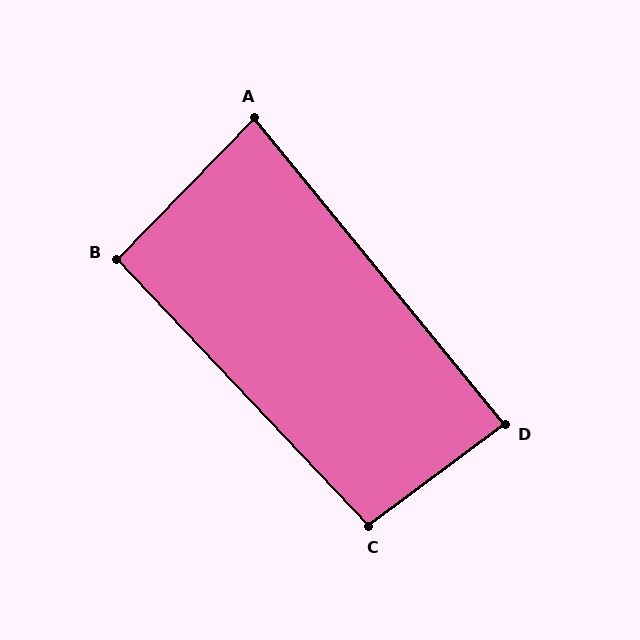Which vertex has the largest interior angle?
C, at approximately 96 degrees.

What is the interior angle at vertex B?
Approximately 92 degrees (approximately right).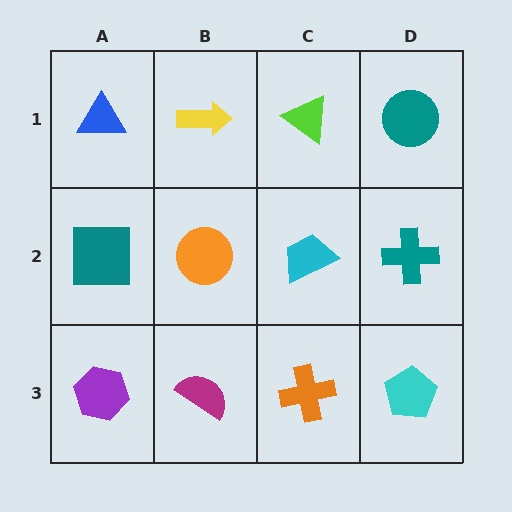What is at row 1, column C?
A lime triangle.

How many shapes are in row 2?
4 shapes.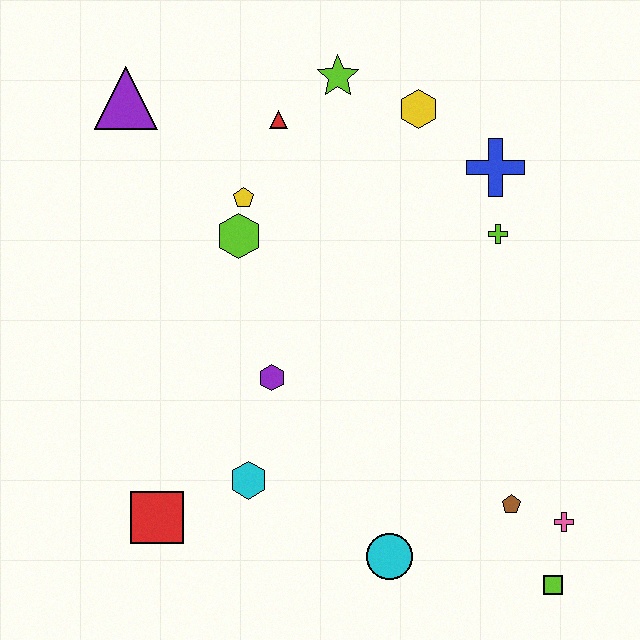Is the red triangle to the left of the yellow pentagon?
No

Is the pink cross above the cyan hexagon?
No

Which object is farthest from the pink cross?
The purple triangle is farthest from the pink cross.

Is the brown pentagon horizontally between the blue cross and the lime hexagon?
No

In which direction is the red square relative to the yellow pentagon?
The red square is below the yellow pentagon.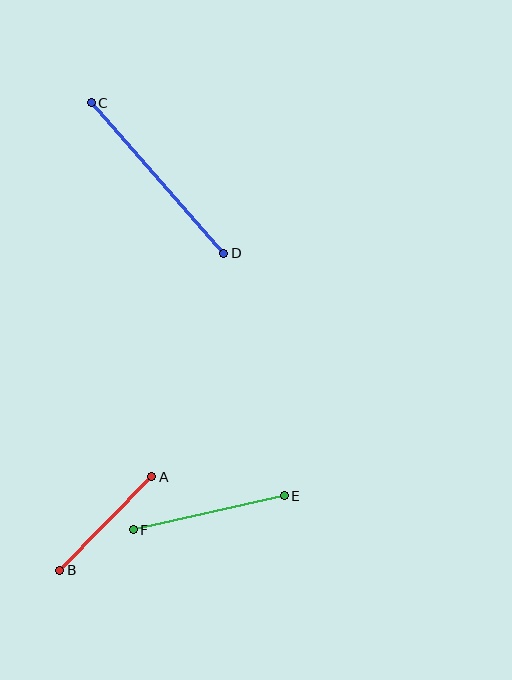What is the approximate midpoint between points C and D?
The midpoint is at approximately (157, 178) pixels.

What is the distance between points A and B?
The distance is approximately 131 pixels.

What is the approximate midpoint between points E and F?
The midpoint is at approximately (209, 513) pixels.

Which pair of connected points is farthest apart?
Points C and D are farthest apart.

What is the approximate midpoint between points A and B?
The midpoint is at approximately (106, 524) pixels.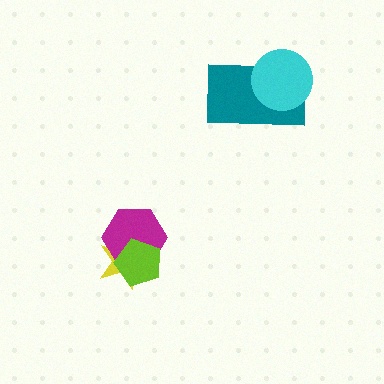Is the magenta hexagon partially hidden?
Yes, it is partially covered by another shape.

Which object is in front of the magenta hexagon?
The lime pentagon is in front of the magenta hexagon.